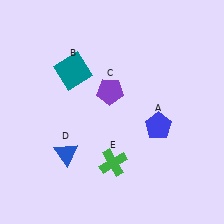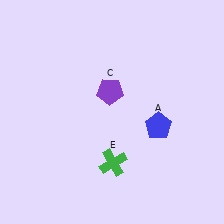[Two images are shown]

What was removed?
The blue triangle (D), the teal square (B) were removed in Image 2.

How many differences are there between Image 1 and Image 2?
There are 2 differences between the two images.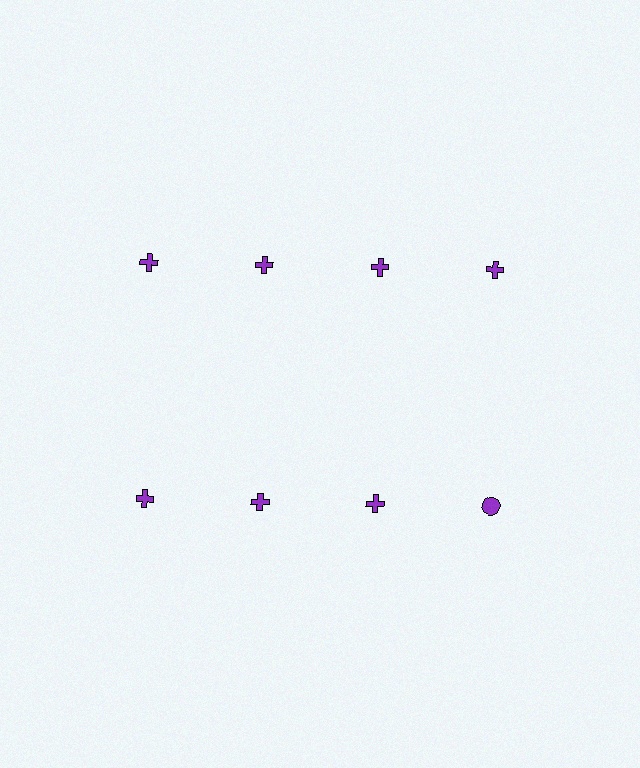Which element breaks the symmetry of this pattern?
The purple circle in the second row, second from right column breaks the symmetry. All other shapes are purple crosses.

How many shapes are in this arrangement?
There are 8 shapes arranged in a grid pattern.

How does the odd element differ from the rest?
It has a different shape: circle instead of cross.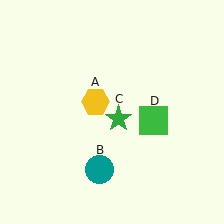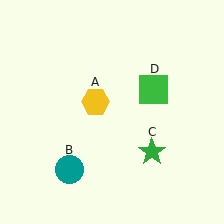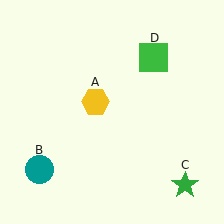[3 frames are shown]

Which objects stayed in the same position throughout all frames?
Yellow hexagon (object A) remained stationary.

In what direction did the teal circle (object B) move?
The teal circle (object B) moved left.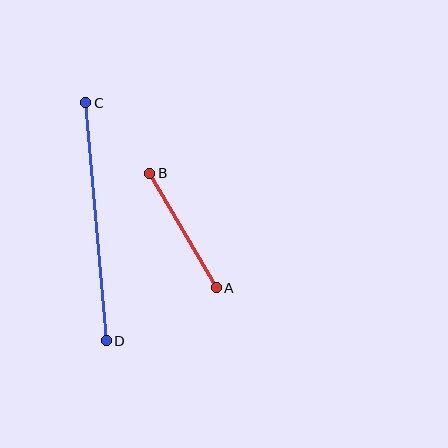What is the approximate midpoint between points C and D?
The midpoint is at approximately (96, 222) pixels.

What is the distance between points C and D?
The distance is approximately 239 pixels.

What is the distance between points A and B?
The distance is approximately 132 pixels.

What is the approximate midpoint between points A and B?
The midpoint is at approximately (183, 231) pixels.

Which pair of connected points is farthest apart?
Points C and D are farthest apart.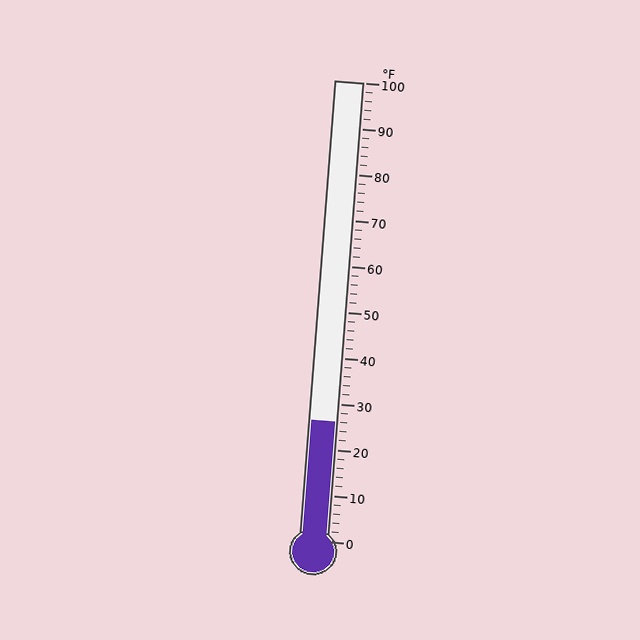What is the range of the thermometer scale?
The thermometer scale ranges from 0°F to 100°F.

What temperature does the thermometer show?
The thermometer shows approximately 26°F.